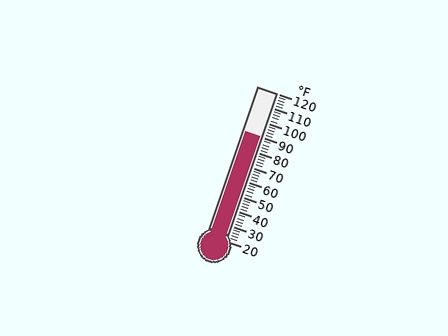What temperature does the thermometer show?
The thermometer shows approximately 90°F.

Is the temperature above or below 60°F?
The temperature is above 60°F.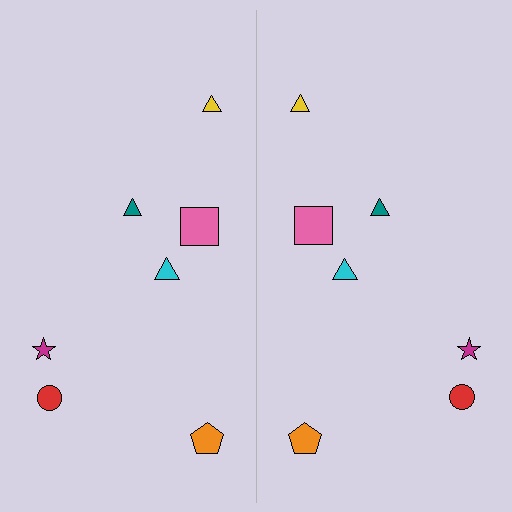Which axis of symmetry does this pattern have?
The pattern has a vertical axis of symmetry running through the center of the image.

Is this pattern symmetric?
Yes, this pattern has bilateral (reflection) symmetry.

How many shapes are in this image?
There are 14 shapes in this image.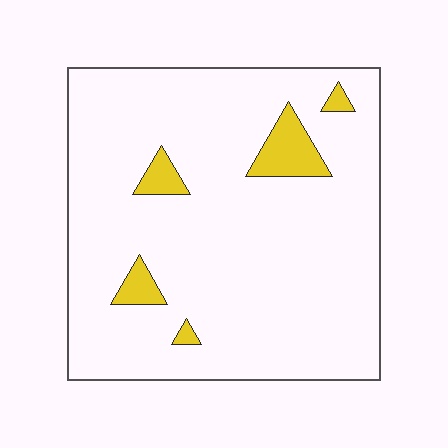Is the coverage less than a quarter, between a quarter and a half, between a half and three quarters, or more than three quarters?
Less than a quarter.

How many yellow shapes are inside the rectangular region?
5.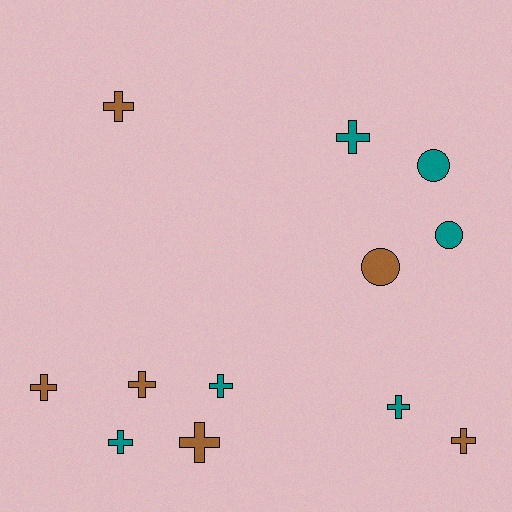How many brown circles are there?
There is 1 brown circle.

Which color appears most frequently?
Brown, with 6 objects.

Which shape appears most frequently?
Cross, with 9 objects.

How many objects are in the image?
There are 12 objects.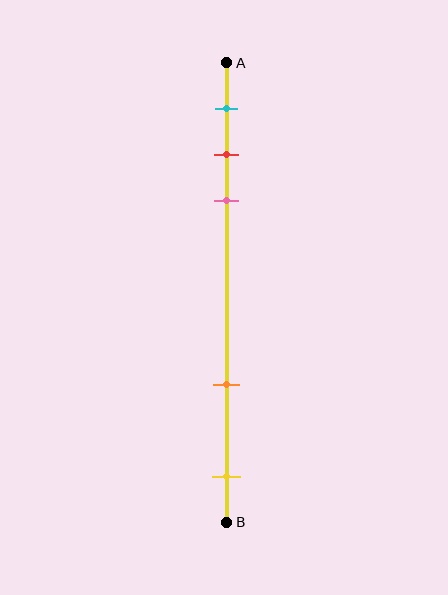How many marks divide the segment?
There are 5 marks dividing the segment.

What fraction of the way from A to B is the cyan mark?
The cyan mark is approximately 10% (0.1) of the way from A to B.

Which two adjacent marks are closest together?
The red and pink marks are the closest adjacent pair.